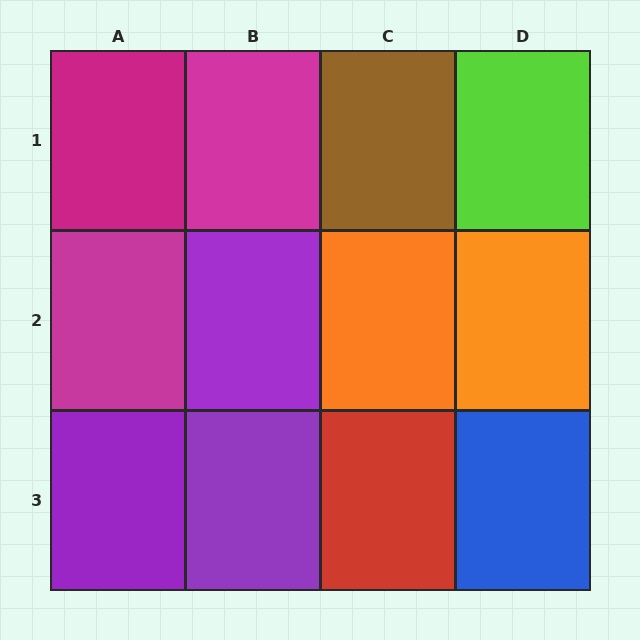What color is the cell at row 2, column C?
Orange.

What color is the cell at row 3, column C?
Red.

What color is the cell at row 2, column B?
Purple.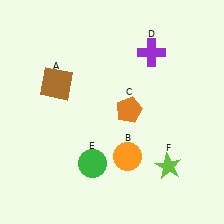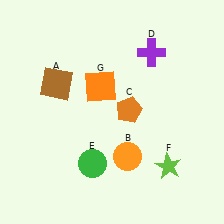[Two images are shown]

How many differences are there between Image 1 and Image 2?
There is 1 difference between the two images.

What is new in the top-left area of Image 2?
An orange square (G) was added in the top-left area of Image 2.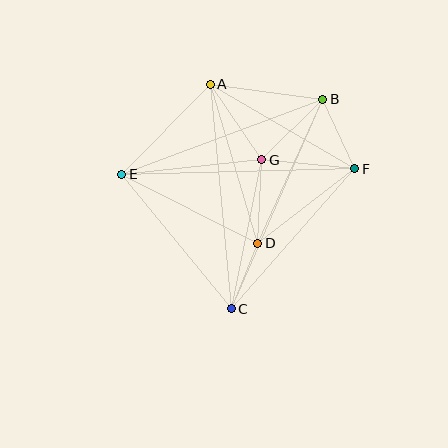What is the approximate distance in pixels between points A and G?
The distance between A and G is approximately 92 pixels.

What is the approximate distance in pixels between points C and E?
The distance between C and E is approximately 174 pixels.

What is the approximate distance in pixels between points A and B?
The distance between A and B is approximately 114 pixels.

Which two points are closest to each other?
Points C and D are closest to each other.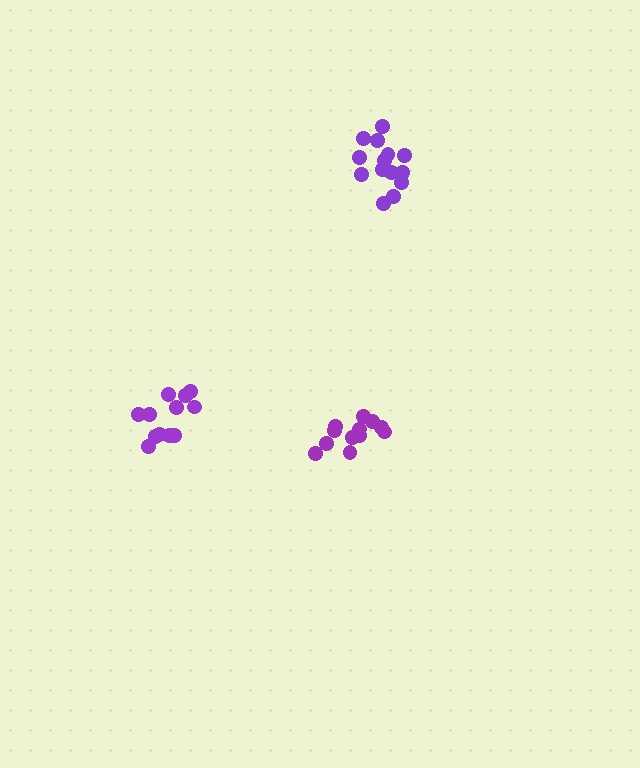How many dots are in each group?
Group 1: 14 dots, Group 2: 12 dots, Group 3: 12 dots (38 total).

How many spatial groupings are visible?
There are 3 spatial groupings.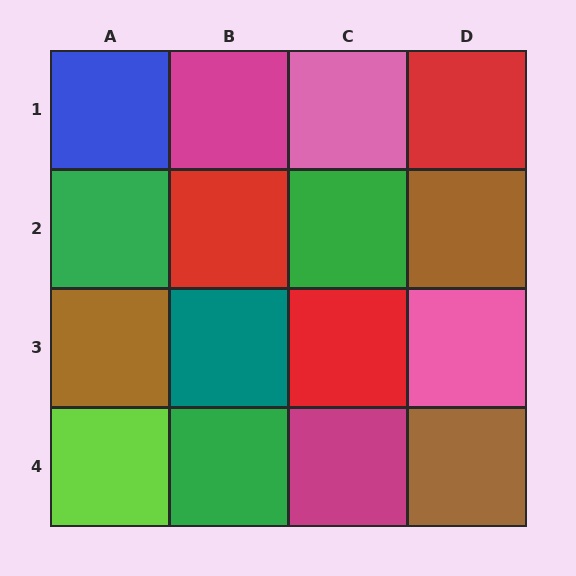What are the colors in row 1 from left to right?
Blue, magenta, pink, red.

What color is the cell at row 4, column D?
Brown.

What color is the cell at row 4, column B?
Green.